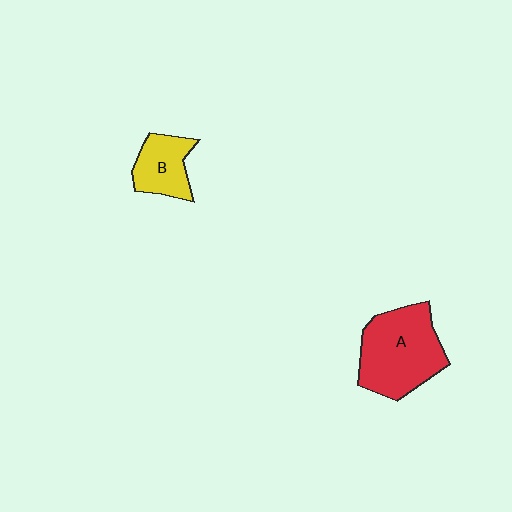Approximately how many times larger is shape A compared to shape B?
Approximately 2.0 times.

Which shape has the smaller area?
Shape B (yellow).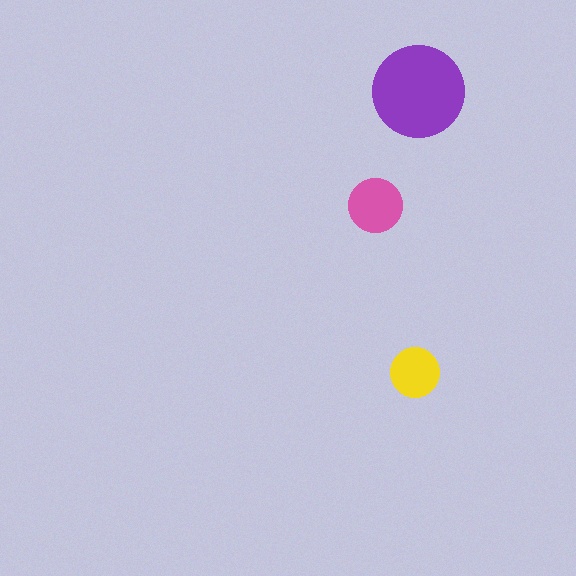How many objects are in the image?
There are 3 objects in the image.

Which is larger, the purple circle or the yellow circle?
The purple one.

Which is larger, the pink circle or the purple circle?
The purple one.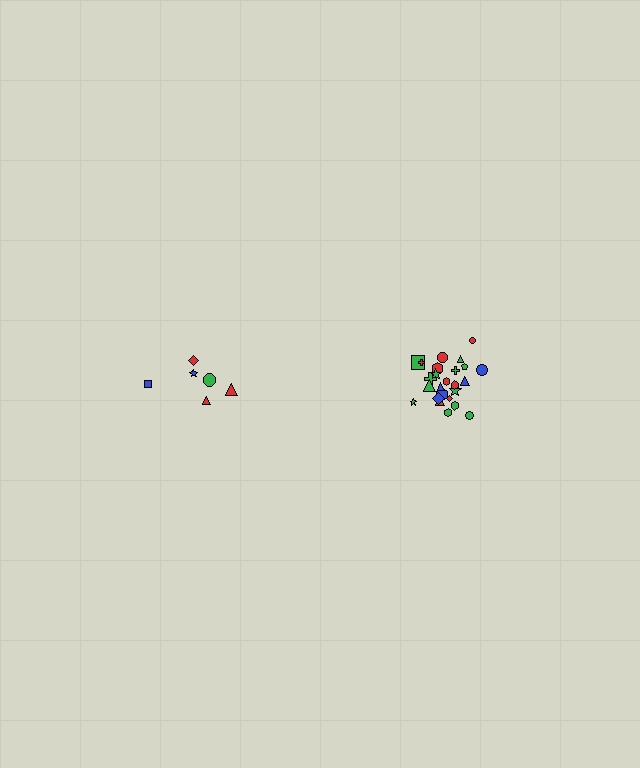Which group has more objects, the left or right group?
The right group.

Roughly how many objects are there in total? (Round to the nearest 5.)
Roughly 30 objects in total.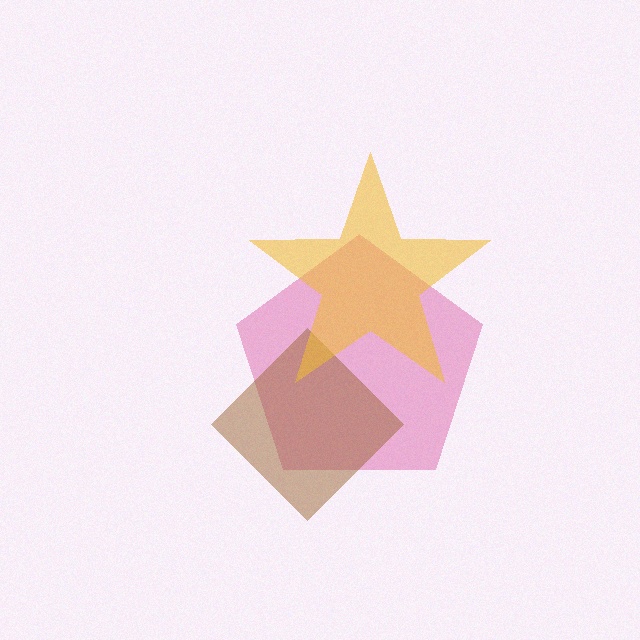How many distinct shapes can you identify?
There are 3 distinct shapes: a pink pentagon, a brown diamond, a yellow star.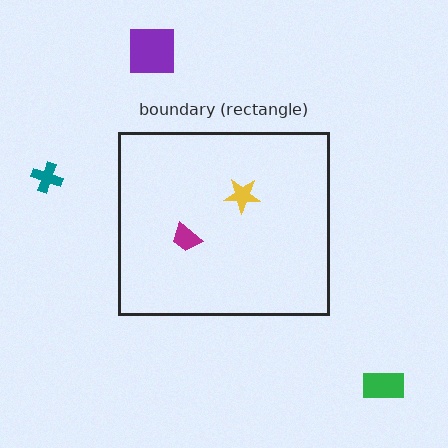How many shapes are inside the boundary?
2 inside, 3 outside.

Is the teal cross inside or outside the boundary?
Outside.